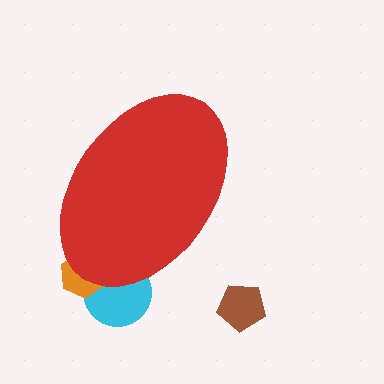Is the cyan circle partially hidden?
Yes, the cyan circle is partially hidden behind the red ellipse.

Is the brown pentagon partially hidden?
No, the brown pentagon is fully visible.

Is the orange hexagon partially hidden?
Yes, the orange hexagon is partially hidden behind the red ellipse.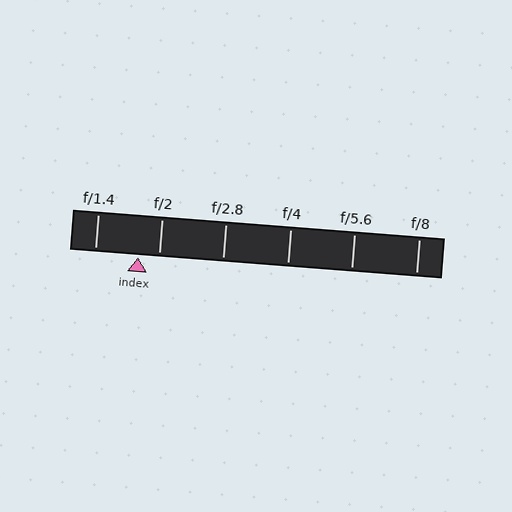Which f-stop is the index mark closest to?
The index mark is closest to f/2.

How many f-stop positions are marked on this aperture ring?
There are 6 f-stop positions marked.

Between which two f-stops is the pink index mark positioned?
The index mark is between f/1.4 and f/2.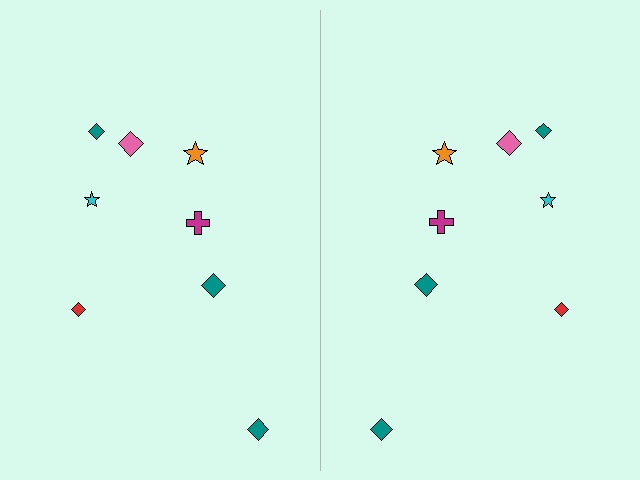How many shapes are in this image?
There are 16 shapes in this image.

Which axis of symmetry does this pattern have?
The pattern has a vertical axis of symmetry running through the center of the image.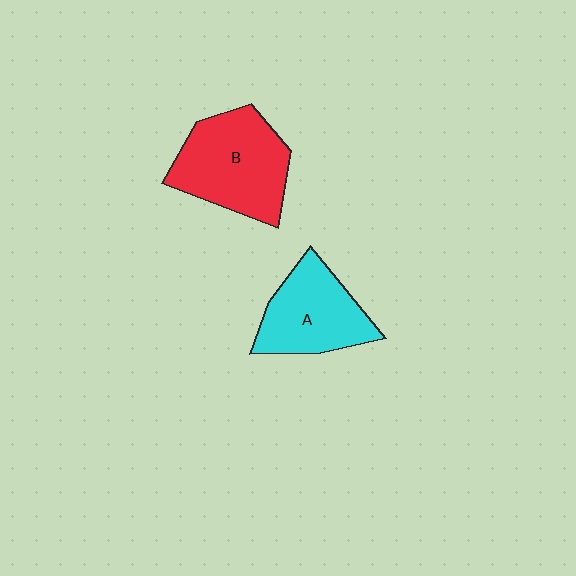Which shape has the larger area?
Shape B (red).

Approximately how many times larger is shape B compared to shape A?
Approximately 1.2 times.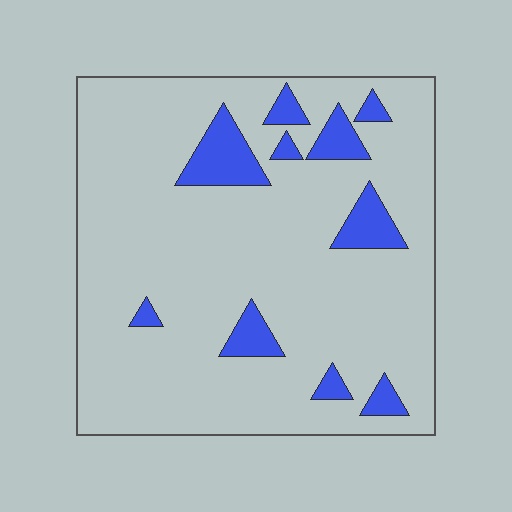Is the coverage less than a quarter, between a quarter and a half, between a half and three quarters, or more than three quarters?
Less than a quarter.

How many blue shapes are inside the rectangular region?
10.